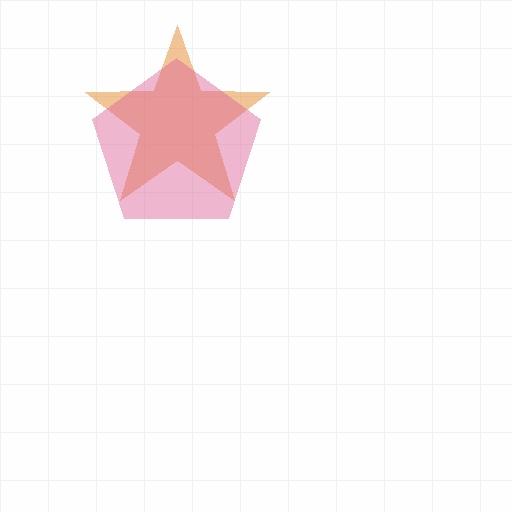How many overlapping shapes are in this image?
There are 2 overlapping shapes in the image.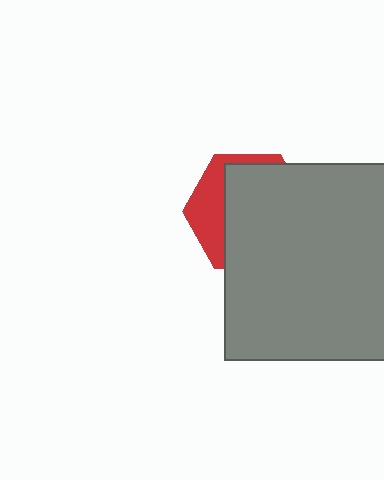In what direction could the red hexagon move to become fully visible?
The red hexagon could move left. That would shift it out from behind the gray rectangle entirely.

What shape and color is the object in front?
The object in front is a gray rectangle.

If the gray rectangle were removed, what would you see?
You would see the complete red hexagon.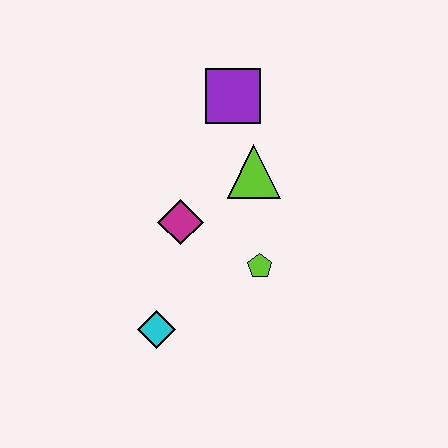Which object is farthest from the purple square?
The cyan diamond is farthest from the purple square.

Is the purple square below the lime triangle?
No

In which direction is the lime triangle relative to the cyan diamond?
The lime triangle is above the cyan diamond.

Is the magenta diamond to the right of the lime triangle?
No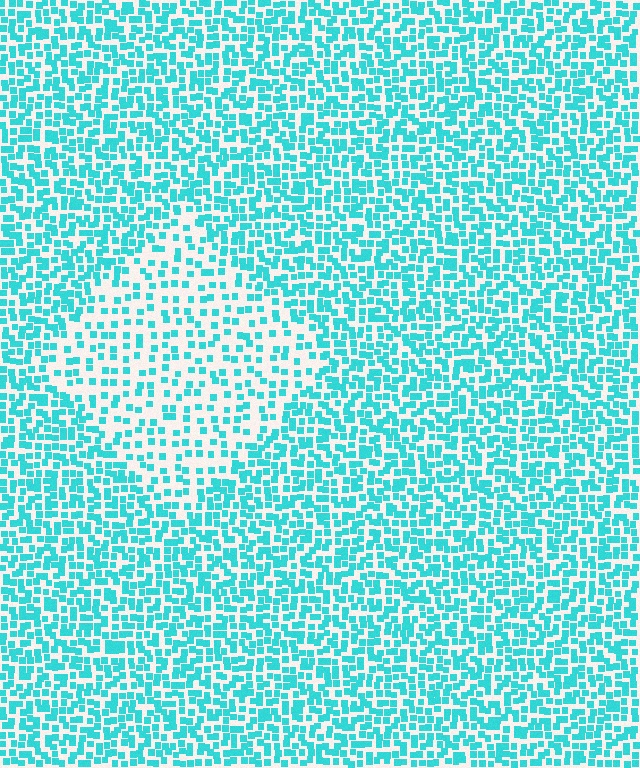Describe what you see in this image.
The image contains small cyan elements arranged at two different densities. A diamond-shaped region is visible where the elements are less densely packed than the surrounding area.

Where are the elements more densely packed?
The elements are more densely packed outside the diamond boundary.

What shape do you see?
I see a diamond.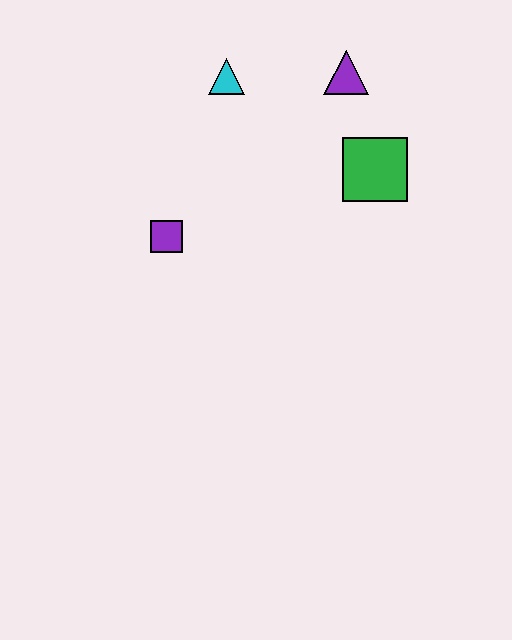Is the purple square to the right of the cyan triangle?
No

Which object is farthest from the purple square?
The purple triangle is farthest from the purple square.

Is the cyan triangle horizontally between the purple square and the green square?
Yes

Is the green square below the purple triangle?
Yes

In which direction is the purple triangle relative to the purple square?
The purple triangle is to the right of the purple square.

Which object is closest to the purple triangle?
The green square is closest to the purple triangle.